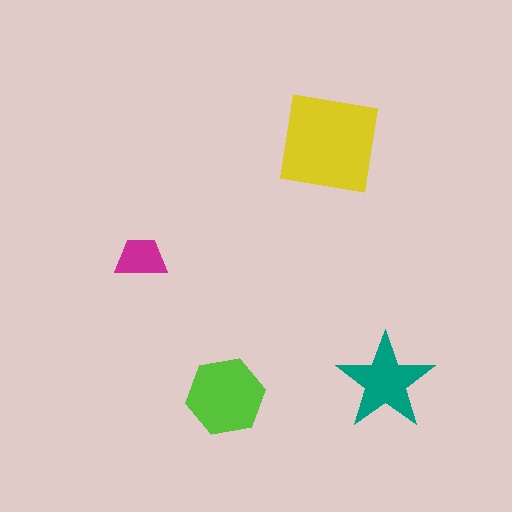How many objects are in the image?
There are 4 objects in the image.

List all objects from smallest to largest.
The magenta trapezoid, the teal star, the lime hexagon, the yellow square.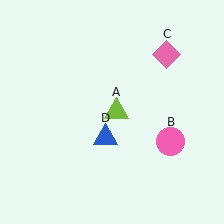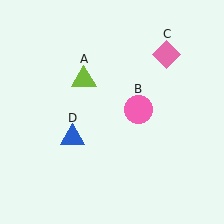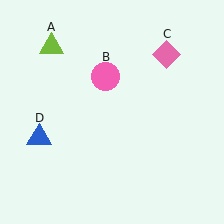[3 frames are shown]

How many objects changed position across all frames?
3 objects changed position: lime triangle (object A), pink circle (object B), blue triangle (object D).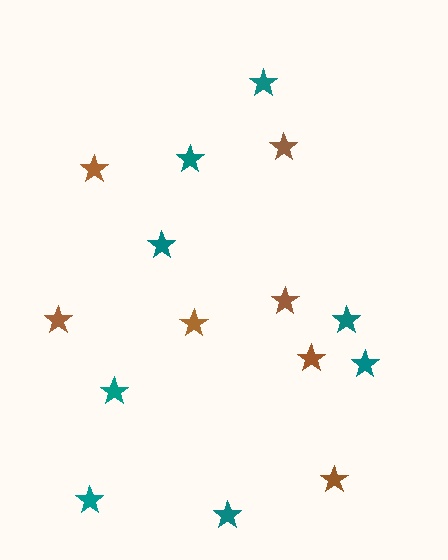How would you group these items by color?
There are 2 groups: one group of brown stars (7) and one group of teal stars (8).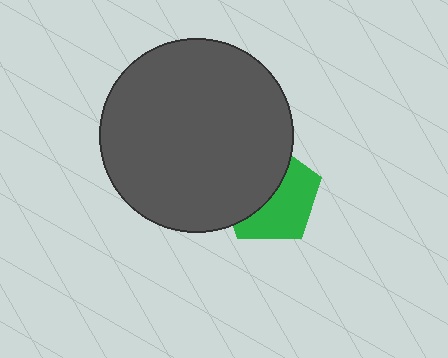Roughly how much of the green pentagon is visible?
About half of it is visible (roughly 51%).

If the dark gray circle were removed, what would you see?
You would see the complete green pentagon.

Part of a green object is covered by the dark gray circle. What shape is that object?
It is a pentagon.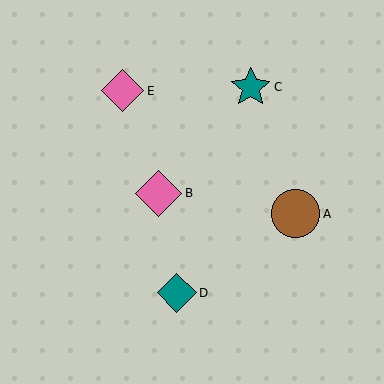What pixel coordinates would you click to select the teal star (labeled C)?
Click at (251, 87) to select the teal star C.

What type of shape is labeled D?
Shape D is a teal diamond.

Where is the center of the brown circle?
The center of the brown circle is at (296, 214).